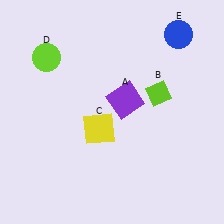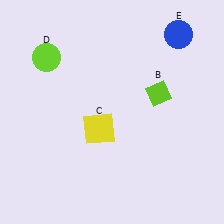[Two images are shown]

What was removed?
The purple square (A) was removed in Image 2.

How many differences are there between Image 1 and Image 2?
There is 1 difference between the two images.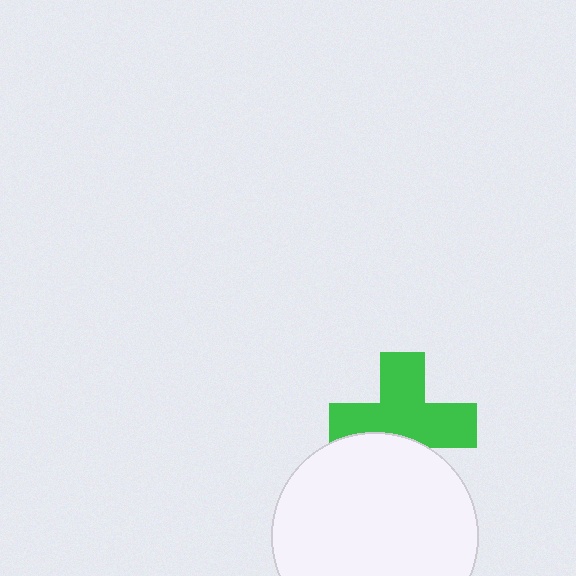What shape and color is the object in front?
The object in front is a white circle.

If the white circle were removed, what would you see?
You would see the complete green cross.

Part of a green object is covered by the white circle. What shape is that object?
It is a cross.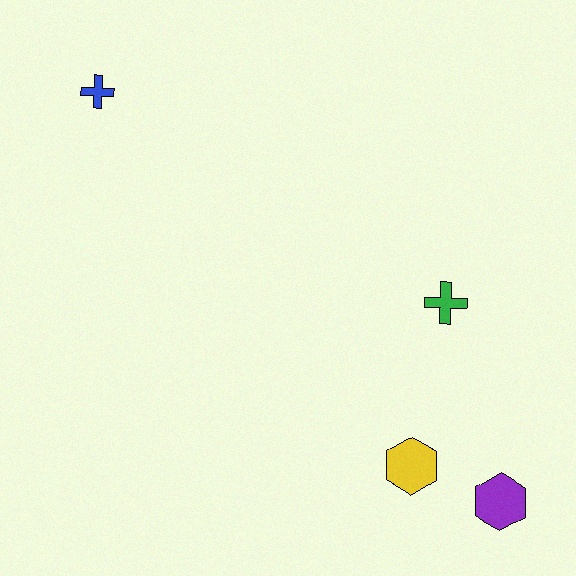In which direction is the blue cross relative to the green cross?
The blue cross is to the left of the green cross.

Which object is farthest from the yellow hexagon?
The blue cross is farthest from the yellow hexagon.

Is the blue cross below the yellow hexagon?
No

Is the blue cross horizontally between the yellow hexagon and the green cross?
No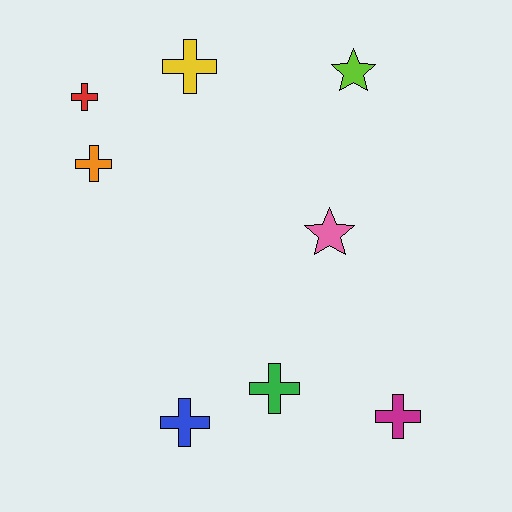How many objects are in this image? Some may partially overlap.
There are 8 objects.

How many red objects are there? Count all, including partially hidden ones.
There is 1 red object.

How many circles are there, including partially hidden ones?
There are no circles.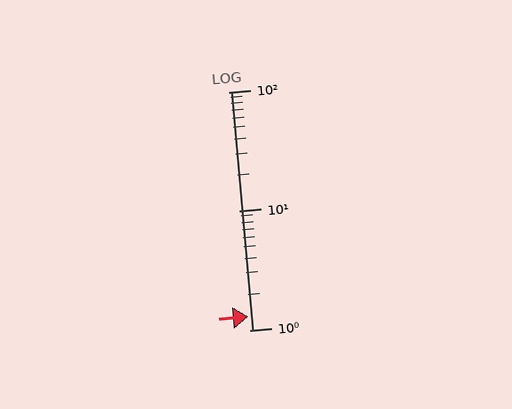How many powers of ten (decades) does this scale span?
The scale spans 2 decades, from 1 to 100.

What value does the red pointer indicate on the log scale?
The pointer indicates approximately 1.3.